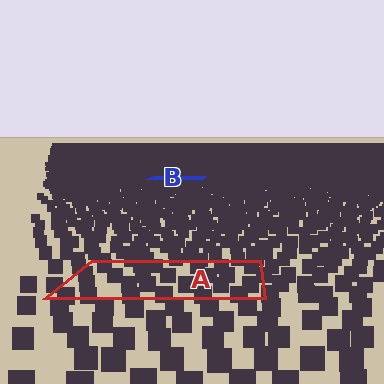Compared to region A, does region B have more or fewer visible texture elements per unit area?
Region B has more texture elements per unit area — they are packed more densely because it is farther away.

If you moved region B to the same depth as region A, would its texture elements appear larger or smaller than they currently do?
They would appear larger. At a closer depth, the same texture elements are projected at a bigger on-screen size.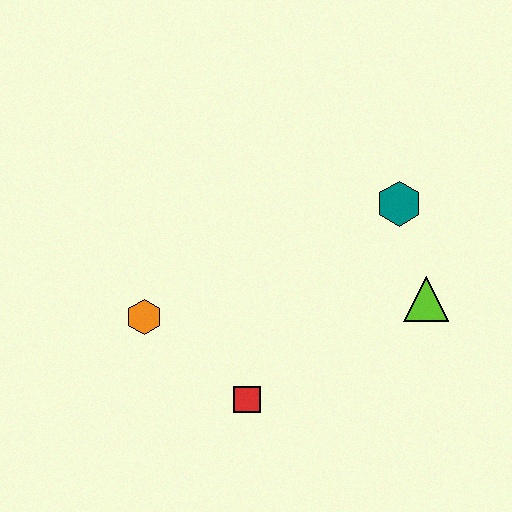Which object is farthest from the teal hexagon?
The orange hexagon is farthest from the teal hexagon.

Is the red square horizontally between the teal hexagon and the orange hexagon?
Yes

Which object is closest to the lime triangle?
The teal hexagon is closest to the lime triangle.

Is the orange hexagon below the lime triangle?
Yes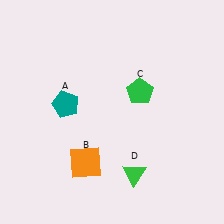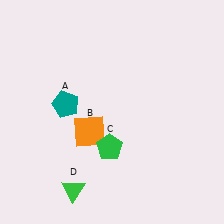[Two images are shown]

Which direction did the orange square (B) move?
The orange square (B) moved up.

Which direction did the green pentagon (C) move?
The green pentagon (C) moved down.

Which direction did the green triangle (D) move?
The green triangle (D) moved left.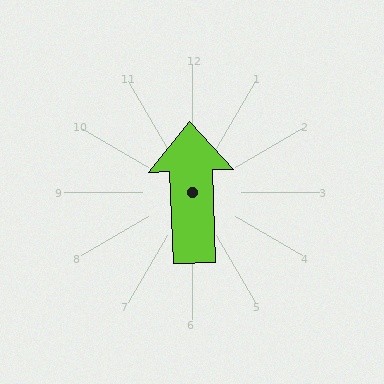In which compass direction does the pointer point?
North.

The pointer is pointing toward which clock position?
Roughly 12 o'clock.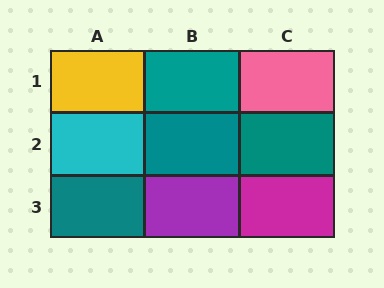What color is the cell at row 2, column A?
Cyan.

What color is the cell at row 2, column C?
Teal.